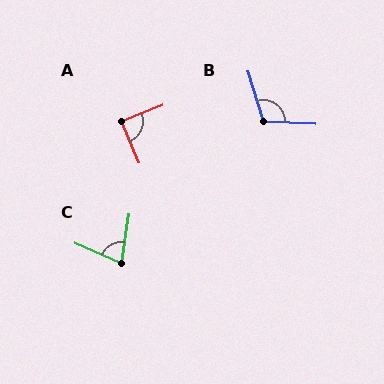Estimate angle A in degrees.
Approximately 90 degrees.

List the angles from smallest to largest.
C (74°), A (90°), B (110°).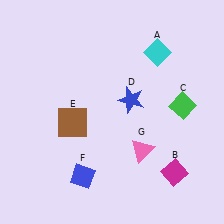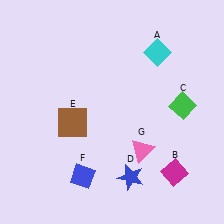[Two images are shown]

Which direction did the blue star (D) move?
The blue star (D) moved down.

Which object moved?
The blue star (D) moved down.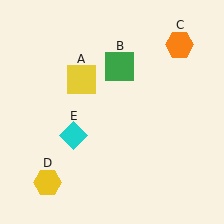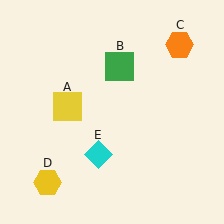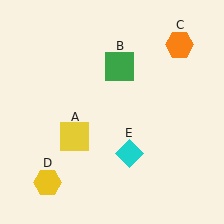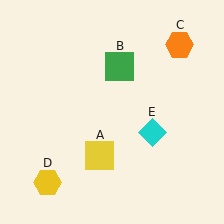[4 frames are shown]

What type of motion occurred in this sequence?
The yellow square (object A), cyan diamond (object E) rotated counterclockwise around the center of the scene.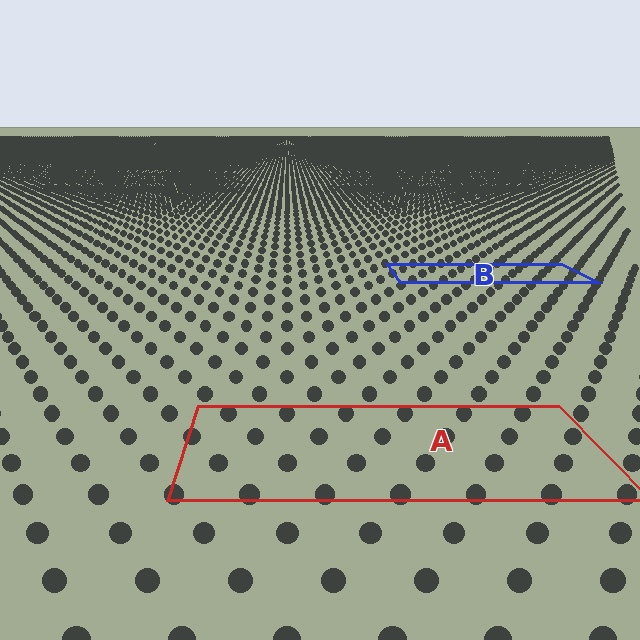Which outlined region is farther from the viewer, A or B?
Region B is farther from the viewer — the texture elements inside it appear smaller and more densely packed.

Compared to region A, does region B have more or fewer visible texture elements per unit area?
Region B has more texture elements per unit area — they are packed more densely because it is farther away.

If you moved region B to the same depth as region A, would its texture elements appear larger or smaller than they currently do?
They would appear larger. At a closer depth, the same texture elements are projected at a bigger on-screen size.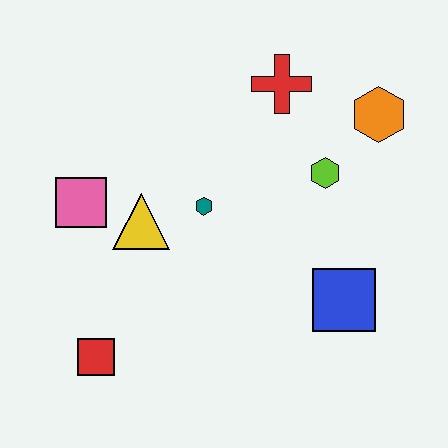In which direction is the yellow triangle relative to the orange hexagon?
The yellow triangle is to the left of the orange hexagon.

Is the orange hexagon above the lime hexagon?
Yes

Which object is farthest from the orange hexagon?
The red square is farthest from the orange hexagon.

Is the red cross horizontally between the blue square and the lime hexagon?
No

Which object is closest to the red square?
The yellow triangle is closest to the red square.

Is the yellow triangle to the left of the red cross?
Yes